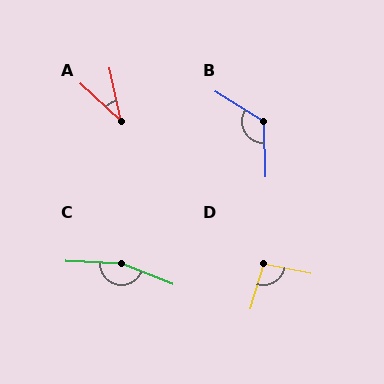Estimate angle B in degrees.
Approximately 123 degrees.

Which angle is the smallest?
A, at approximately 34 degrees.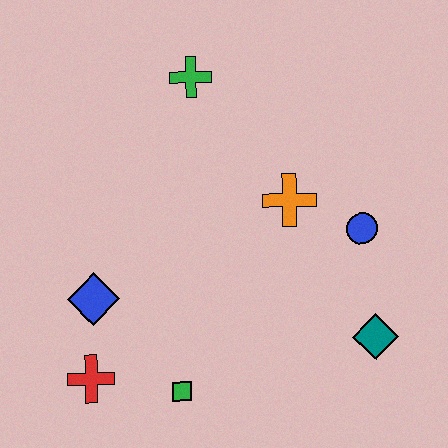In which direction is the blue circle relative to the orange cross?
The blue circle is to the right of the orange cross.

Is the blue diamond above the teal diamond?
Yes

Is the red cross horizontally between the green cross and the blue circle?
No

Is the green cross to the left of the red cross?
No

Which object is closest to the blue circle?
The orange cross is closest to the blue circle.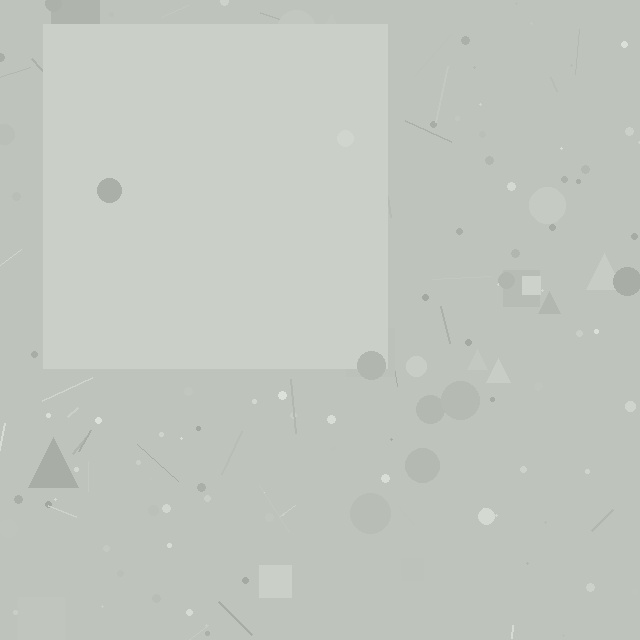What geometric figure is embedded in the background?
A square is embedded in the background.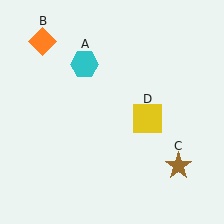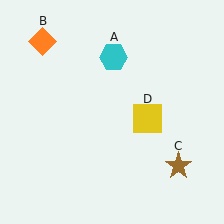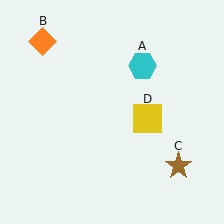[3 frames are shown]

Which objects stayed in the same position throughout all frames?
Orange diamond (object B) and brown star (object C) and yellow square (object D) remained stationary.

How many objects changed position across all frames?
1 object changed position: cyan hexagon (object A).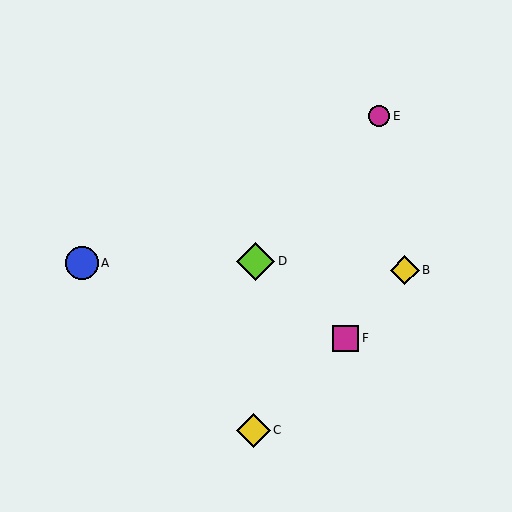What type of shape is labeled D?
Shape D is a lime diamond.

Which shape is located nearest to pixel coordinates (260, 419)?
The yellow diamond (labeled C) at (253, 430) is nearest to that location.